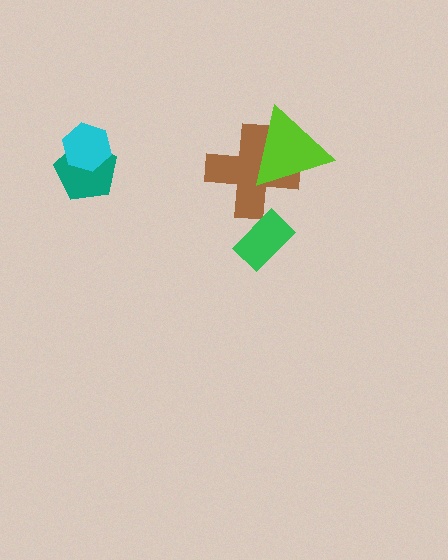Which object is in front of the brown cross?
The lime triangle is in front of the brown cross.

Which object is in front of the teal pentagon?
The cyan hexagon is in front of the teal pentagon.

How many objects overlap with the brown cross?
1 object overlaps with the brown cross.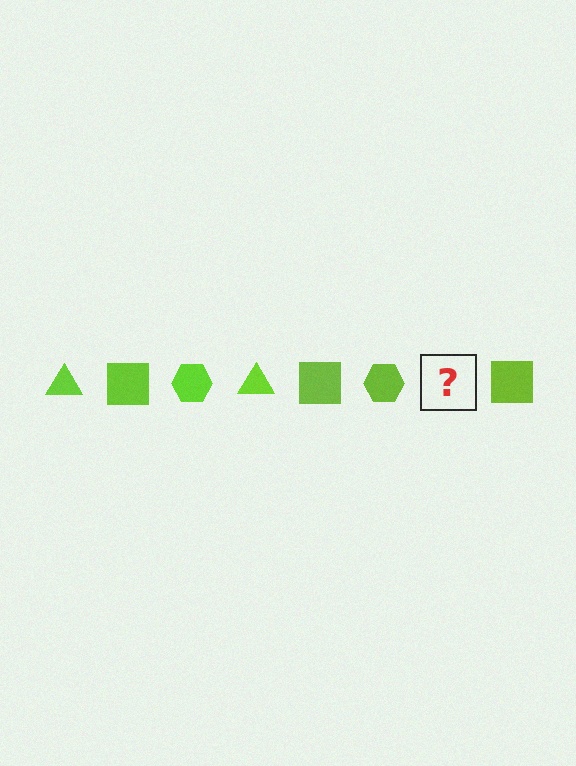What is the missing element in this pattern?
The missing element is a lime triangle.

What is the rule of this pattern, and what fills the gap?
The rule is that the pattern cycles through triangle, square, hexagon shapes in lime. The gap should be filled with a lime triangle.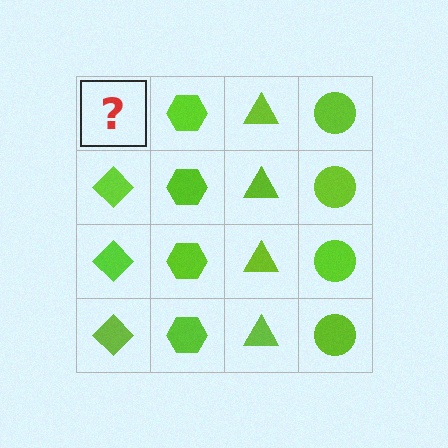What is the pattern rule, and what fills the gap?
The rule is that each column has a consistent shape. The gap should be filled with a lime diamond.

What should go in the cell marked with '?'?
The missing cell should contain a lime diamond.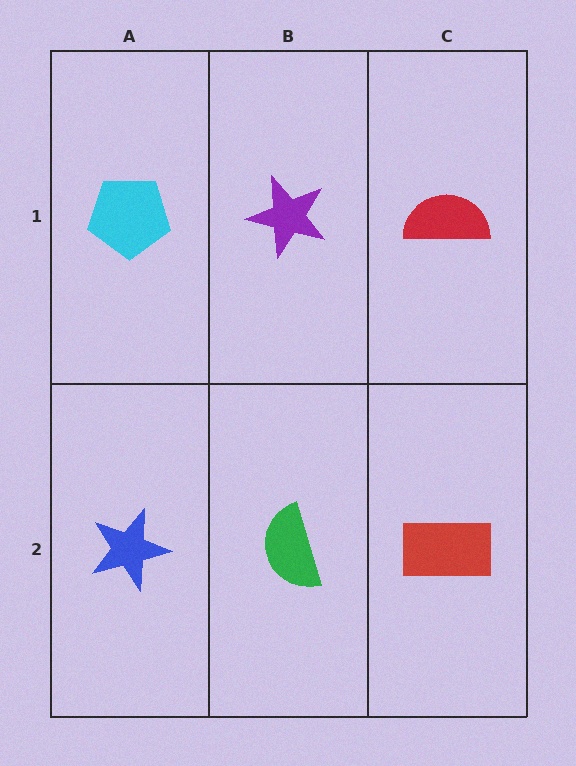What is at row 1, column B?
A purple star.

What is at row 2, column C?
A red rectangle.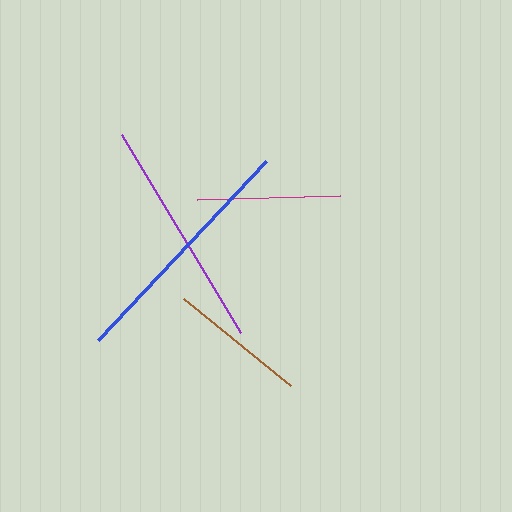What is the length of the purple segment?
The purple segment is approximately 231 pixels long.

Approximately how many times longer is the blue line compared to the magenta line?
The blue line is approximately 1.7 times the length of the magenta line.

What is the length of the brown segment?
The brown segment is approximately 137 pixels long.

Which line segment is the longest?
The blue line is the longest at approximately 246 pixels.